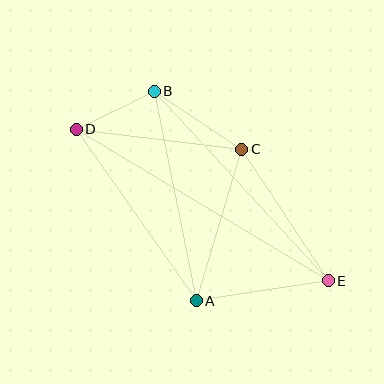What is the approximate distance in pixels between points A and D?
The distance between A and D is approximately 209 pixels.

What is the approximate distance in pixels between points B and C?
The distance between B and C is approximately 104 pixels.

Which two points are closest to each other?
Points B and D are closest to each other.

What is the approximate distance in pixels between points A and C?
The distance between A and C is approximately 158 pixels.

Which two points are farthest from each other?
Points D and E are farthest from each other.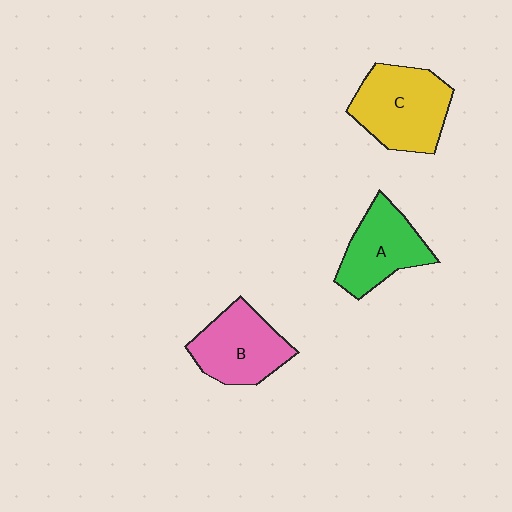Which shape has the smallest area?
Shape A (green).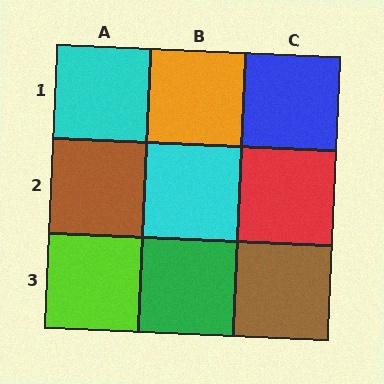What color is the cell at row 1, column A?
Cyan.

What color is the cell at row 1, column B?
Orange.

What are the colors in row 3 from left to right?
Lime, green, brown.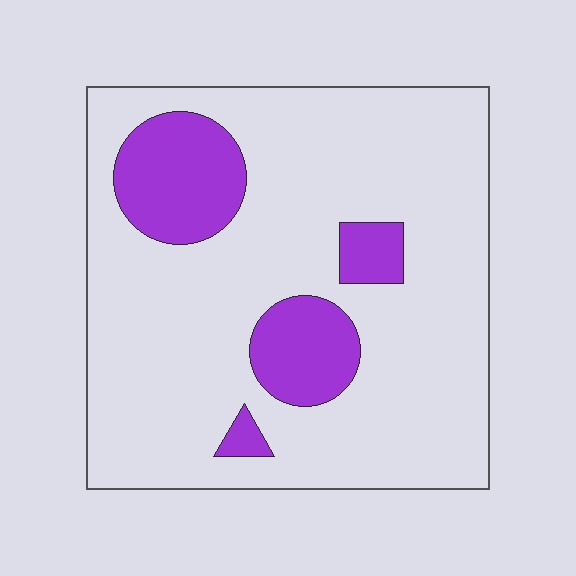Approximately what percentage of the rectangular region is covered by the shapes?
Approximately 20%.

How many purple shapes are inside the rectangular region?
4.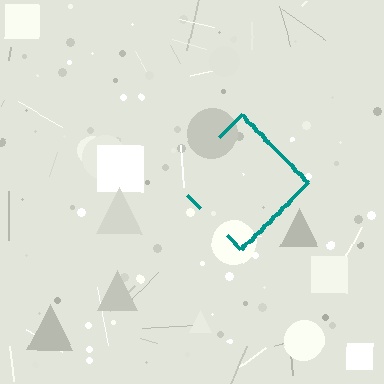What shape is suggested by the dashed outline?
The dashed outline suggests a diamond.